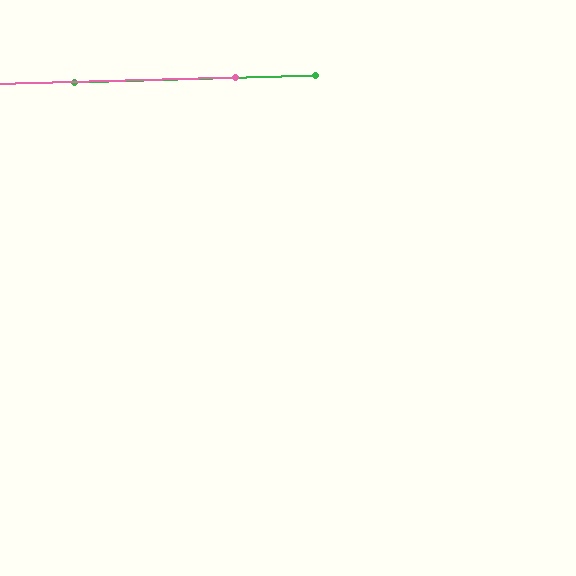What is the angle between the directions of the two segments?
Approximately 0 degrees.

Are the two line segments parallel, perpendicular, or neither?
Parallel — their directions differ by only 0.0°.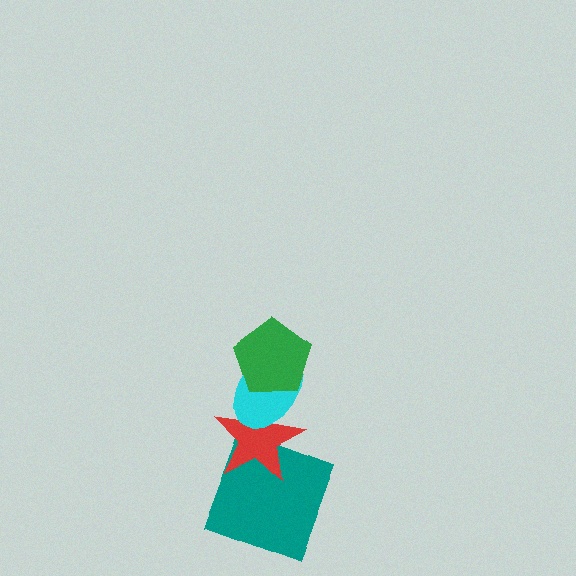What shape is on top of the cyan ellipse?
The green pentagon is on top of the cyan ellipse.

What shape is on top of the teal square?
The red star is on top of the teal square.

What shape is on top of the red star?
The cyan ellipse is on top of the red star.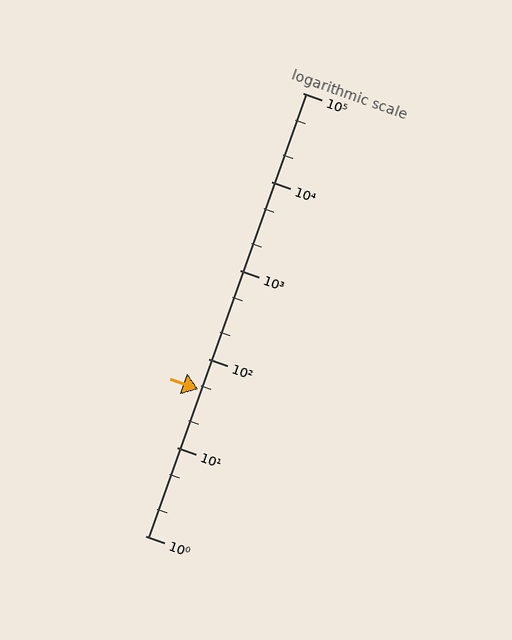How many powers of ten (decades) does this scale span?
The scale spans 5 decades, from 1 to 100000.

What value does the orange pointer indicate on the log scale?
The pointer indicates approximately 45.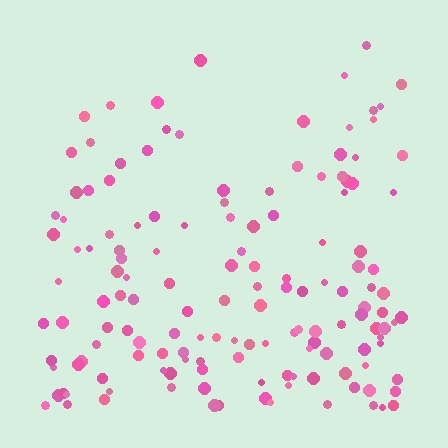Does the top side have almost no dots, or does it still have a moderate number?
Still a moderate number, just noticeably fewer than the bottom.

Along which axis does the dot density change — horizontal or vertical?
Vertical.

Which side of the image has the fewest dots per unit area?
The top.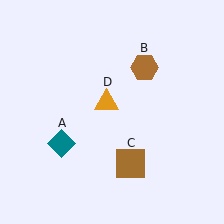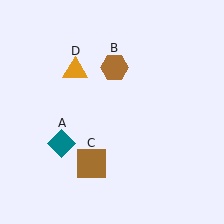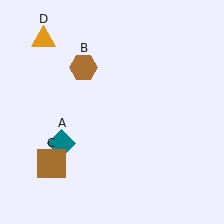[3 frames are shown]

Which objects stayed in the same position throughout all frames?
Teal diamond (object A) remained stationary.